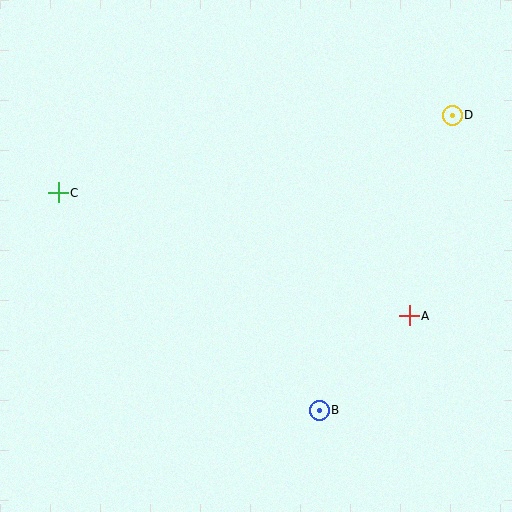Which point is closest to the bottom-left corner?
Point C is closest to the bottom-left corner.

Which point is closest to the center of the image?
Point A at (409, 316) is closest to the center.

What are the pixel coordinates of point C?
Point C is at (58, 193).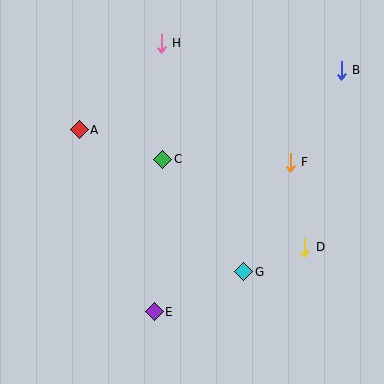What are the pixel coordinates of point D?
Point D is at (305, 247).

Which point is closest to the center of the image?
Point C at (163, 159) is closest to the center.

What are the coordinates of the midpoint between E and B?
The midpoint between E and B is at (248, 191).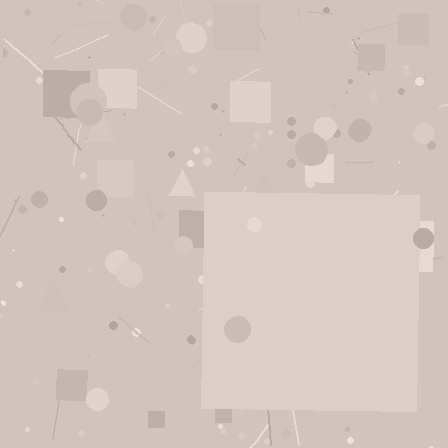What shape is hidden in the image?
A square is hidden in the image.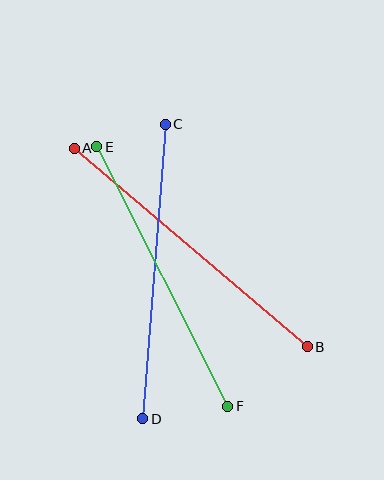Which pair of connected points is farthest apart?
Points A and B are farthest apart.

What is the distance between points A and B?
The distance is approximately 306 pixels.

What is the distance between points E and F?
The distance is approximately 291 pixels.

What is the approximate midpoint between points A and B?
The midpoint is at approximately (191, 248) pixels.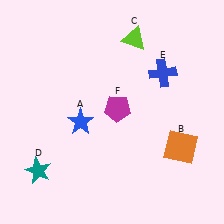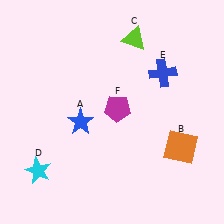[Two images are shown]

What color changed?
The star (D) changed from teal in Image 1 to cyan in Image 2.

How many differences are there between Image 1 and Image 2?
There is 1 difference between the two images.